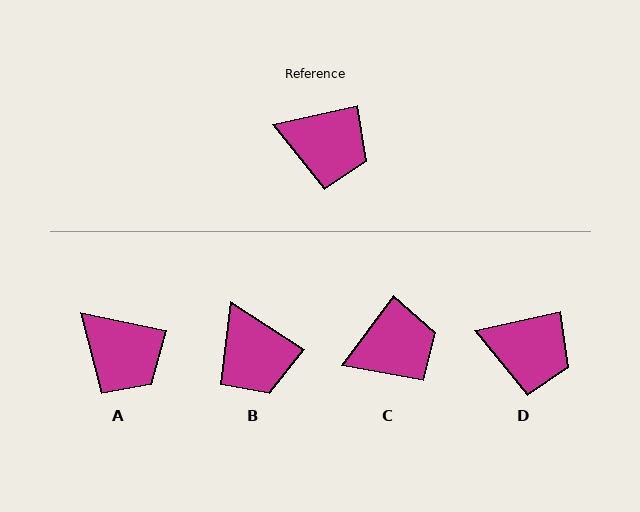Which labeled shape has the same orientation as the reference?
D.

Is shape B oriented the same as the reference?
No, it is off by about 46 degrees.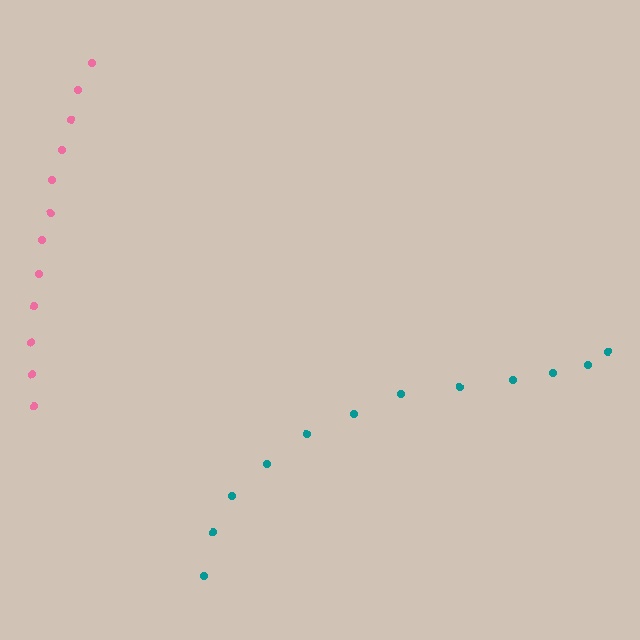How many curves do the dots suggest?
There are 2 distinct paths.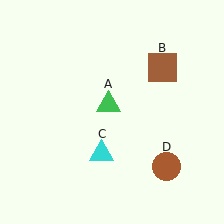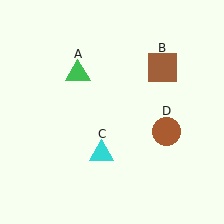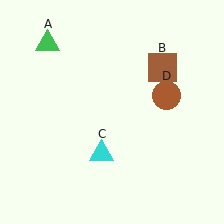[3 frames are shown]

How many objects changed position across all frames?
2 objects changed position: green triangle (object A), brown circle (object D).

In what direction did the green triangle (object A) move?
The green triangle (object A) moved up and to the left.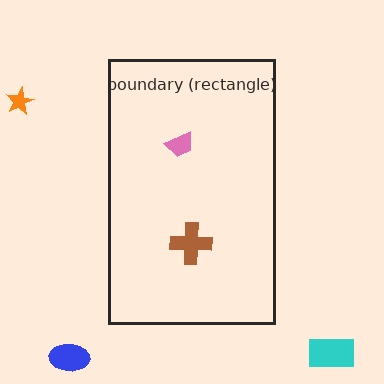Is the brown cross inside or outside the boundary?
Inside.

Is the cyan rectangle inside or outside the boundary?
Outside.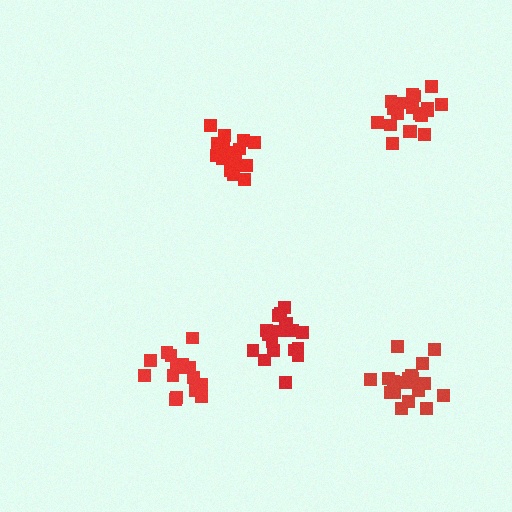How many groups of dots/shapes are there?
There are 5 groups.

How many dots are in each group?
Group 1: 18 dots, Group 2: 19 dots, Group 3: 15 dots, Group 4: 19 dots, Group 5: 20 dots (91 total).